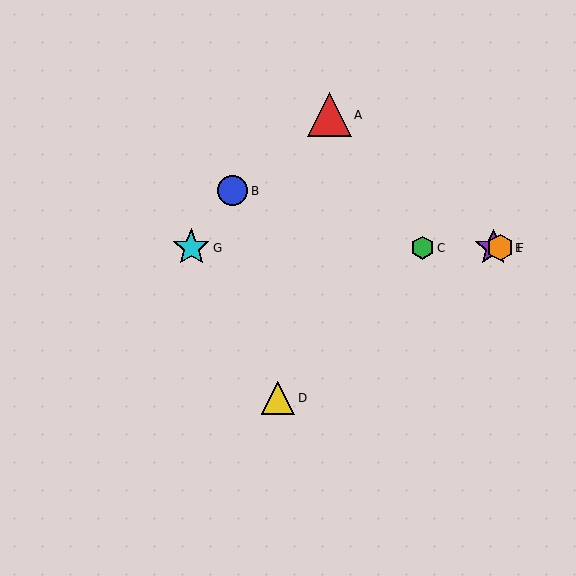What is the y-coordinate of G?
Object G is at y≈248.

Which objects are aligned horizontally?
Objects C, E, F, G are aligned horizontally.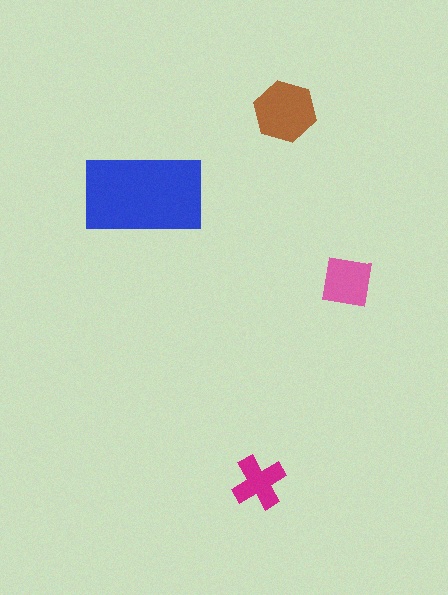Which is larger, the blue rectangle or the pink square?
The blue rectangle.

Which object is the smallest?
The magenta cross.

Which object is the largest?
The blue rectangle.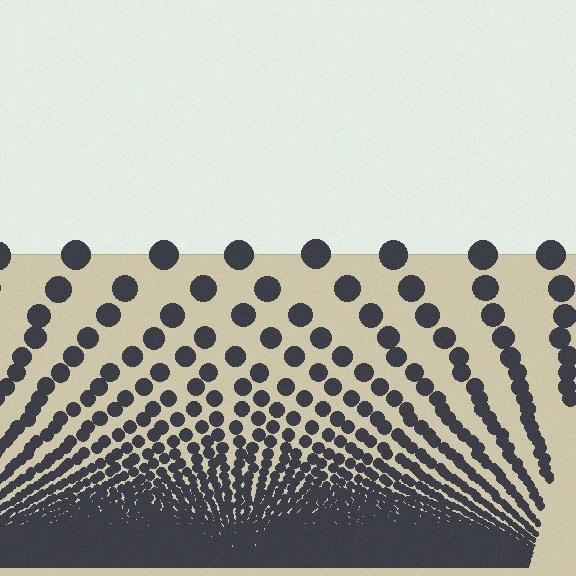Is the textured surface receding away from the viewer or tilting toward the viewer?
The surface appears to tilt toward the viewer. Texture elements get larger and sparser toward the top.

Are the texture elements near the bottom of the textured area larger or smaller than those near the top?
Smaller. The gradient is inverted — elements near the bottom are smaller and denser.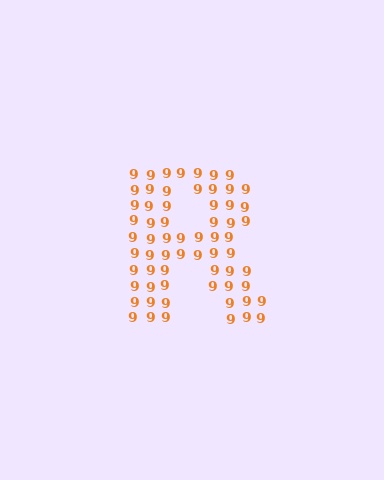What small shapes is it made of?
It is made of small digit 9's.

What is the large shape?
The large shape is the letter R.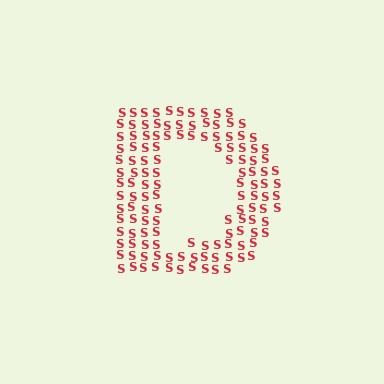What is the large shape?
The large shape is the letter D.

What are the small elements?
The small elements are letter S's.